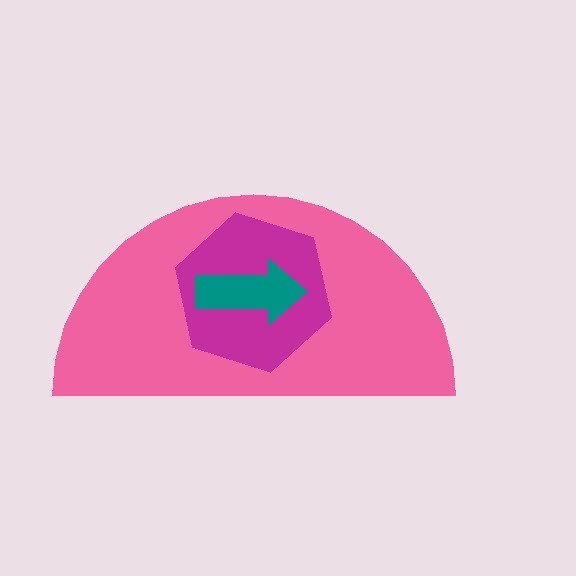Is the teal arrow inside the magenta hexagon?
Yes.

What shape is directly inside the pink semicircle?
The magenta hexagon.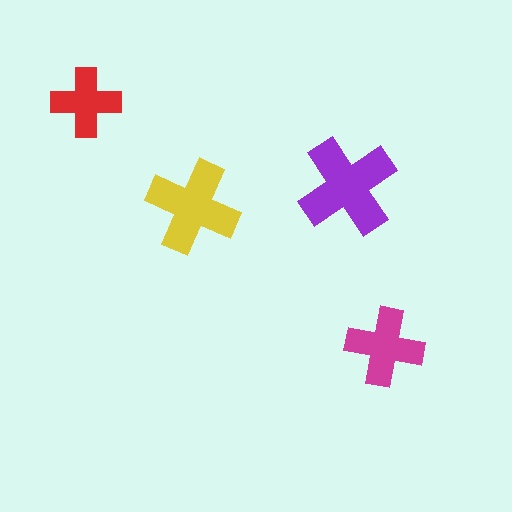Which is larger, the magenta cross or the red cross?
The magenta one.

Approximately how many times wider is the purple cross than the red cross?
About 1.5 times wider.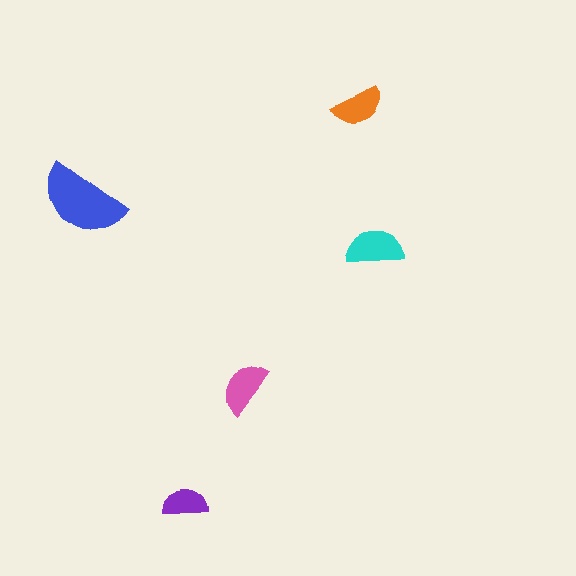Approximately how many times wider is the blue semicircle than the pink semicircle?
About 1.5 times wider.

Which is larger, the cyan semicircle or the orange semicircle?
The cyan one.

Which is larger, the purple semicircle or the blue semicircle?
The blue one.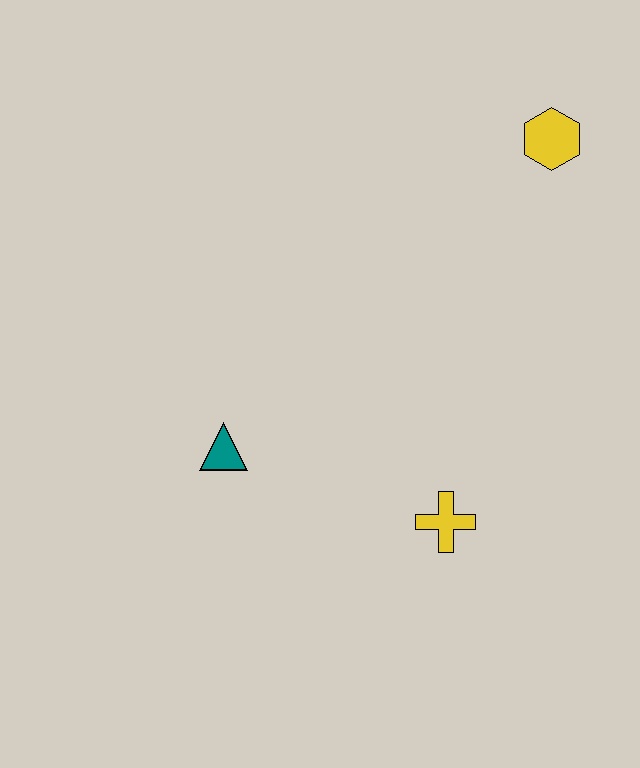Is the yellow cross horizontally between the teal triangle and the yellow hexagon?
Yes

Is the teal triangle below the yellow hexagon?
Yes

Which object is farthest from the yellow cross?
The yellow hexagon is farthest from the yellow cross.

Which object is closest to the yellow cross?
The teal triangle is closest to the yellow cross.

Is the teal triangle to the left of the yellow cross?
Yes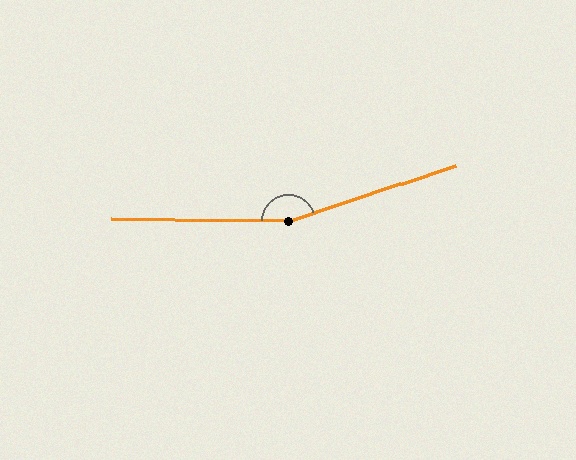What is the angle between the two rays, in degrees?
Approximately 161 degrees.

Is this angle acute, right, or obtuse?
It is obtuse.